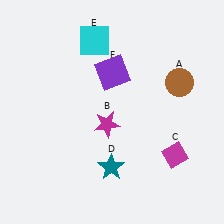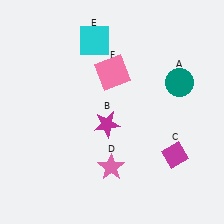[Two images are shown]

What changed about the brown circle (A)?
In Image 1, A is brown. In Image 2, it changed to teal.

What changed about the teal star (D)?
In Image 1, D is teal. In Image 2, it changed to pink.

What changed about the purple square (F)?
In Image 1, F is purple. In Image 2, it changed to pink.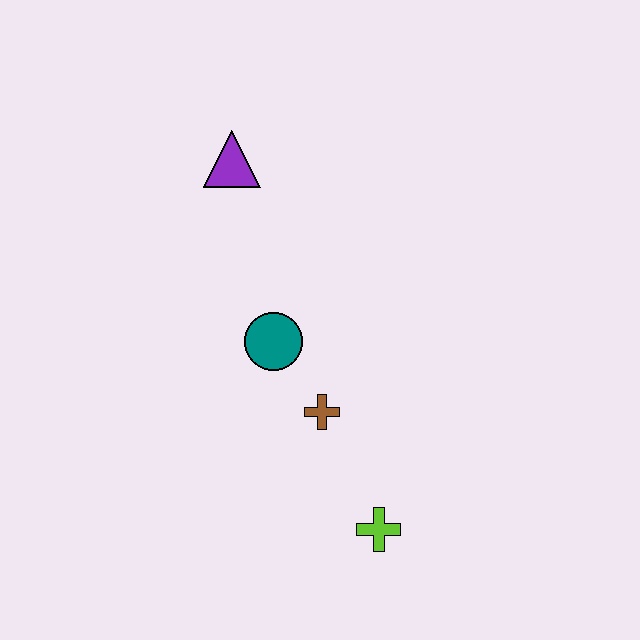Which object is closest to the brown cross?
The teal circle is closest to the brown cross.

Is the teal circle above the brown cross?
Yes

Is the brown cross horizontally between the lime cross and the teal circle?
Yes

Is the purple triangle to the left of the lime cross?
Yes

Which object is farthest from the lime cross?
The purple triangle is farthest from the lime cross.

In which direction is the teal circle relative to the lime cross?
The teal circle is above the lime cross.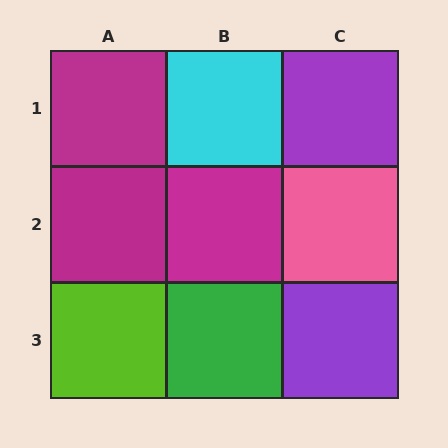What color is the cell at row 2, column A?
Magenta.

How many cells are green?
1 cell is green.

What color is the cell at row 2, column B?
Magenta.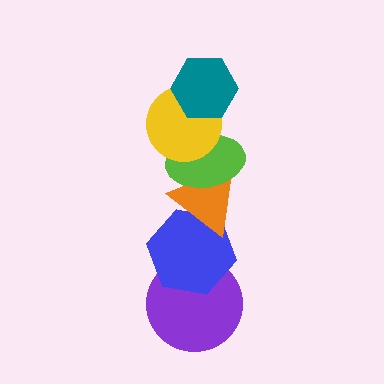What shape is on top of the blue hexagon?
The orange triangle is on top of the blue hexagon.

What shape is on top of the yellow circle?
The teal hexagon is on top of the yellow circle.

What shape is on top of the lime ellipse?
The yellow circle is on top of the lime ellipse.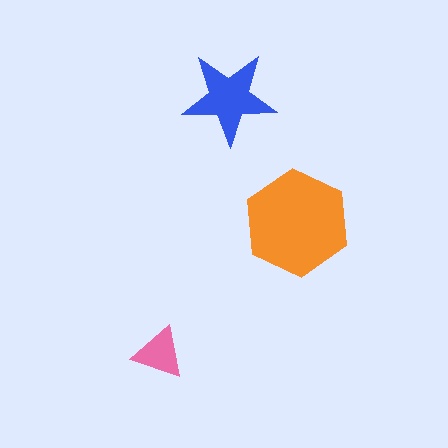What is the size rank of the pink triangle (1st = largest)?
3rd.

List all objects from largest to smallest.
The orange hexagon, the blue star, the pink triangle.